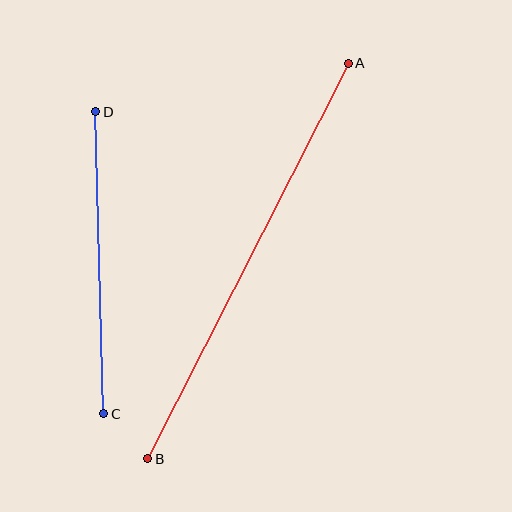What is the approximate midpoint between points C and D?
The midpoint is at approximately (100, 263) pixels.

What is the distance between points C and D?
The distance is approximately 302 pixels.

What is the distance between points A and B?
The distance is approximately 444 pixels.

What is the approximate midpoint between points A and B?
The midpoint is at approximately (248, 261) pixels.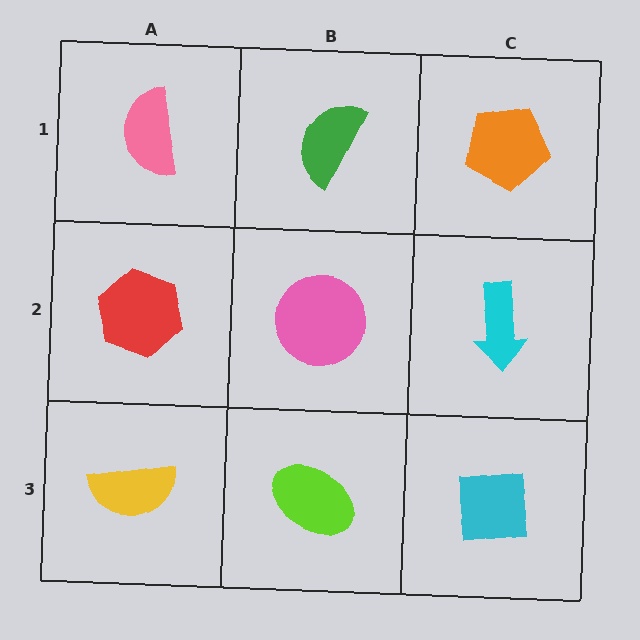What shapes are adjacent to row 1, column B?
A pink circle (row 2, column B), a pink semicircle (row 1, column A), an orange pentagon (row 1, column C).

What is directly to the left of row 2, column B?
A red hexagon.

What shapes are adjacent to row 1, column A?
A red hexagon (row 2, column A), a green semicircle (row 1, column B).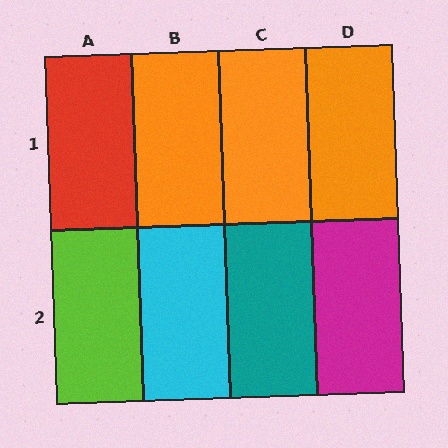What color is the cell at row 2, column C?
Teal.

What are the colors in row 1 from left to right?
Red, orange, orange, orange.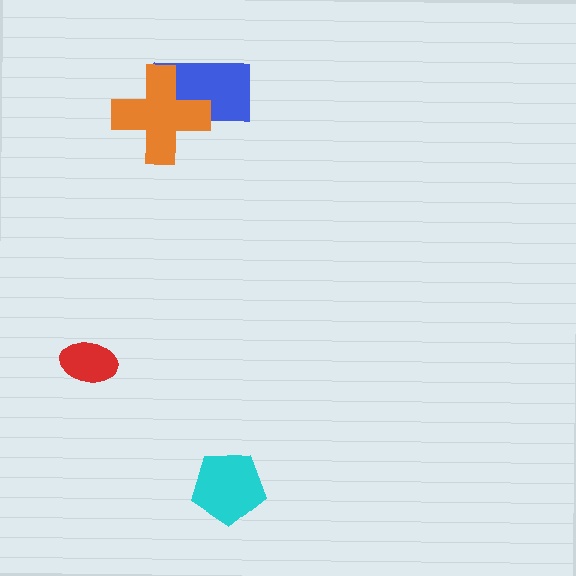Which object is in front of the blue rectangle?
The orange cross is in front of the blue rectangle.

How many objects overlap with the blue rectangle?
1 object overlaps with the blue rectangle.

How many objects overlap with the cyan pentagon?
0 objects overlap with the cyan pentagon.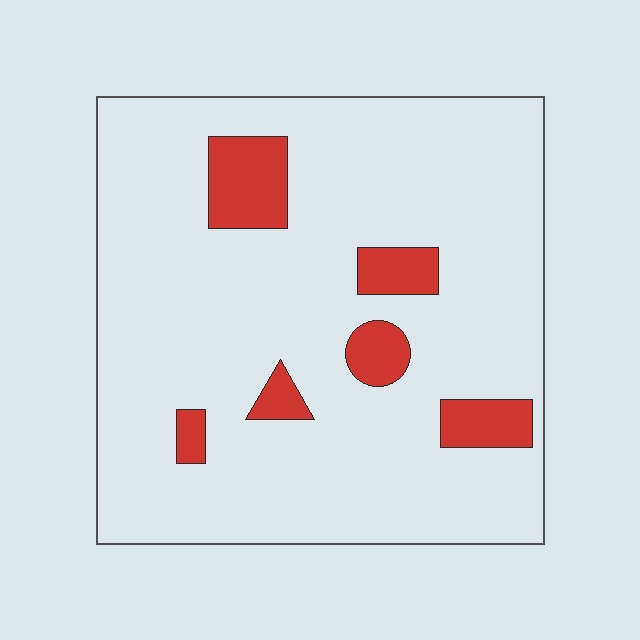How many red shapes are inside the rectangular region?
6.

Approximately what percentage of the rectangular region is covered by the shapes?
Approximately 10%.